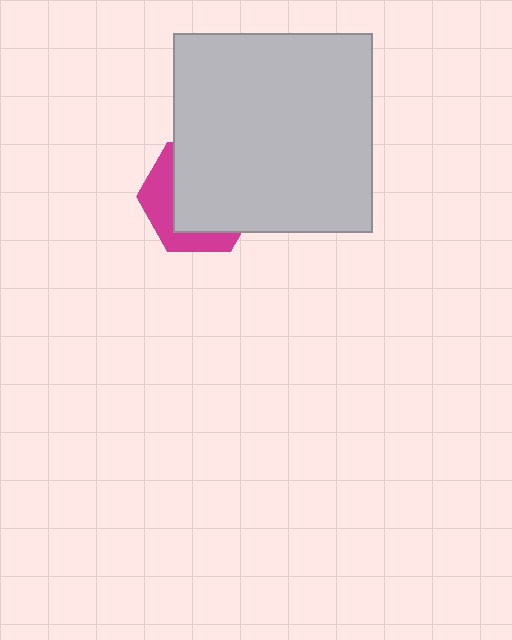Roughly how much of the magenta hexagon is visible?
A small part of it is visible (roughly 34%).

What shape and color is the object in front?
The object in front is a light gray square.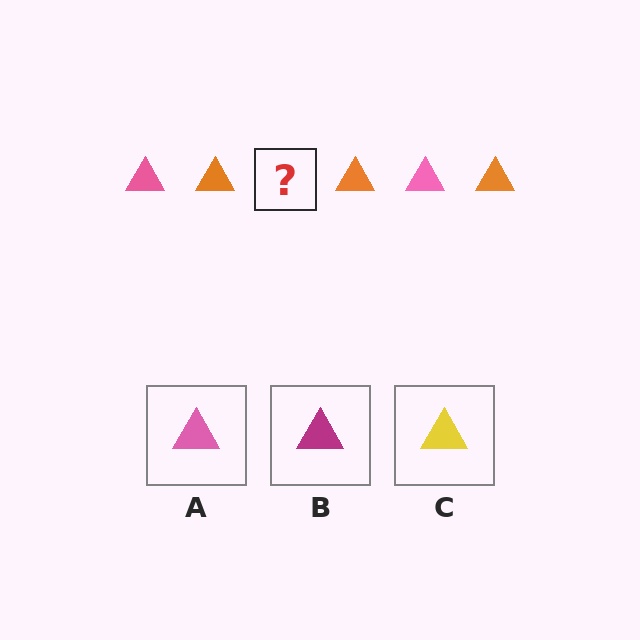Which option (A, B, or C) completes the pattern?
A.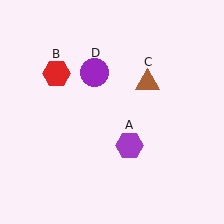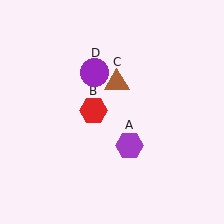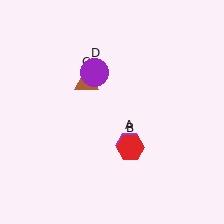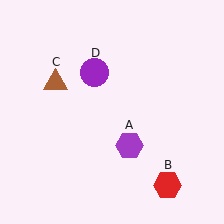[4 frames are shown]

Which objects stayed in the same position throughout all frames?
Purple hexagon (object A) and purple circle (object D) remained stationary.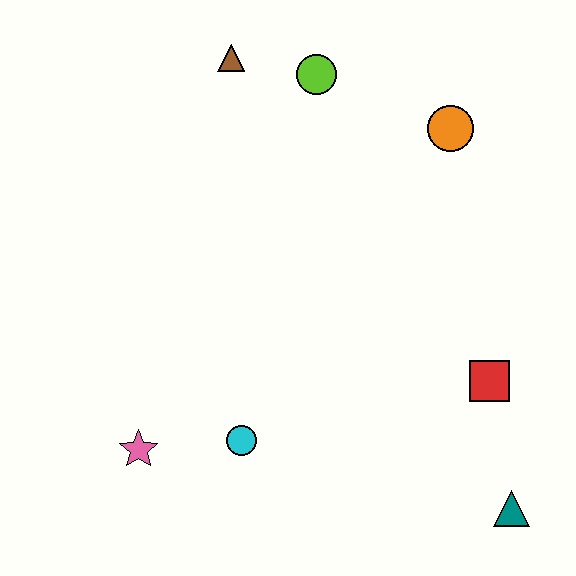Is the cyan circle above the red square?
No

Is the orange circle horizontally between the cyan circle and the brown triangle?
No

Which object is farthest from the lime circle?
The teal triangle is farthest from the lime circle.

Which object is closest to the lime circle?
The brown triangle is closest to the lime circle.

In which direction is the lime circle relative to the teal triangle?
The lime circle is above the teal triangle.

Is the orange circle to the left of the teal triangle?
Yes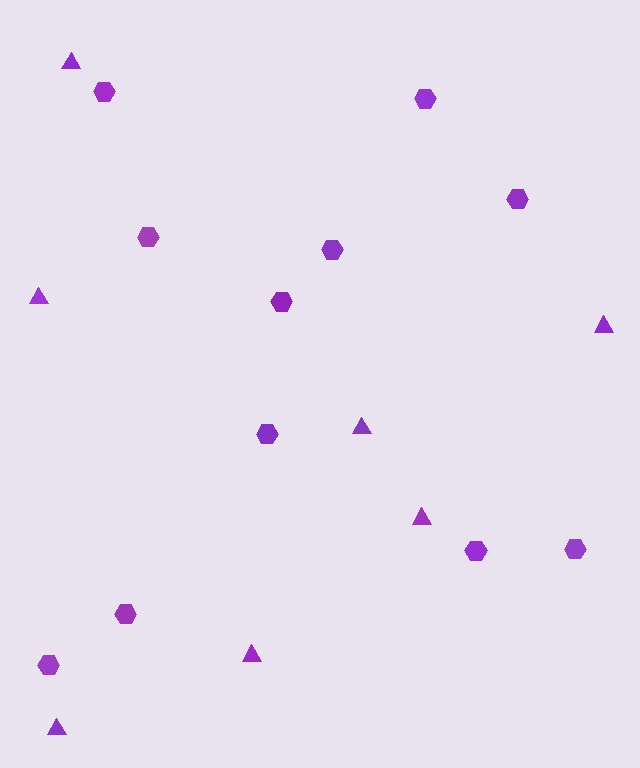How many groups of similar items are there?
There are 2 groups: one group of hexagons (11) and one group of triangles (7).